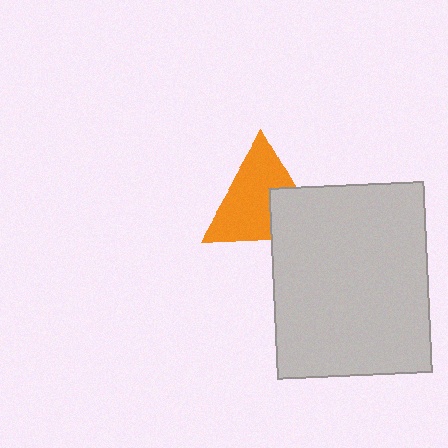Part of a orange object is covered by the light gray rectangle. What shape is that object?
It is a triangle.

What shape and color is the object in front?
The object in front is a light gray rectangle.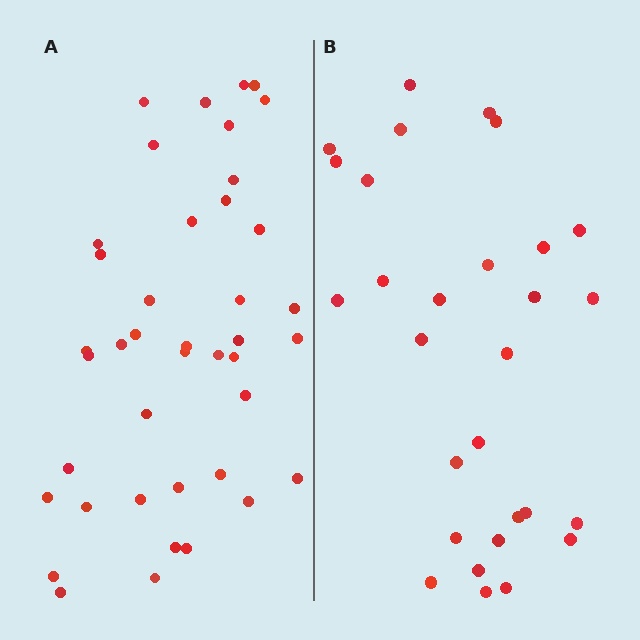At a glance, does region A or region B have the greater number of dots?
Region A (the left region) has more dots.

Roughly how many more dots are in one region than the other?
Region A has roughly 12 or so more dots than region B.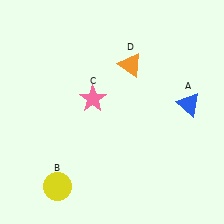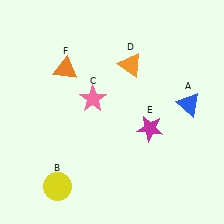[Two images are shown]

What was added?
A magenta star (E), an orange triangle (F) were added in Image 2.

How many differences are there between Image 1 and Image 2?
There are 2 differences between the two images.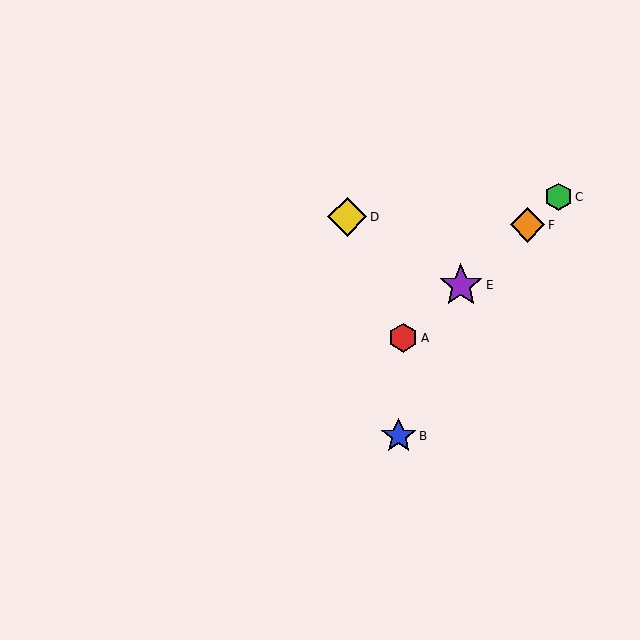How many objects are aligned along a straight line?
4 objects (A, C, E, F) are aligned along a straight line.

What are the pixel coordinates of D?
Object D is at (347, 217).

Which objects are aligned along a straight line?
Objects A, C, E, F are aligned along a straight line.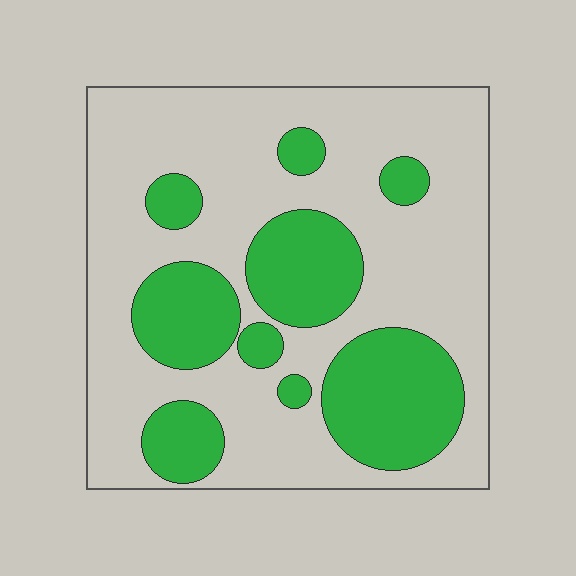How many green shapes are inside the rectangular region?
9.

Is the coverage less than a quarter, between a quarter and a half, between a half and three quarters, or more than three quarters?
Between a quarter and a half.